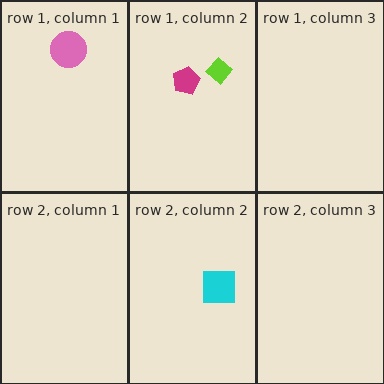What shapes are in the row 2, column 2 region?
The cyan square.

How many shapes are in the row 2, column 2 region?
1.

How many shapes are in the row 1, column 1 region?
1.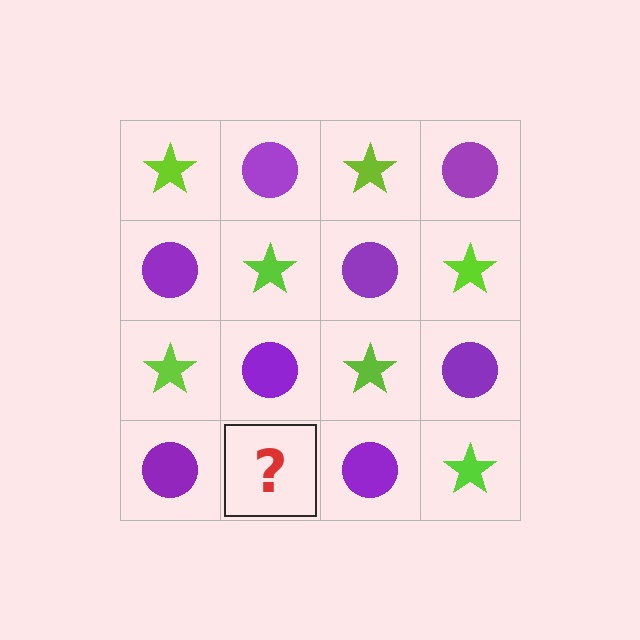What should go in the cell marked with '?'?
The missing cell should contain a lime star.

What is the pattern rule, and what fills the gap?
The rule is that it alternates lime star and purple circle in a checkerboard pattern. The gap should be filled with a lime star.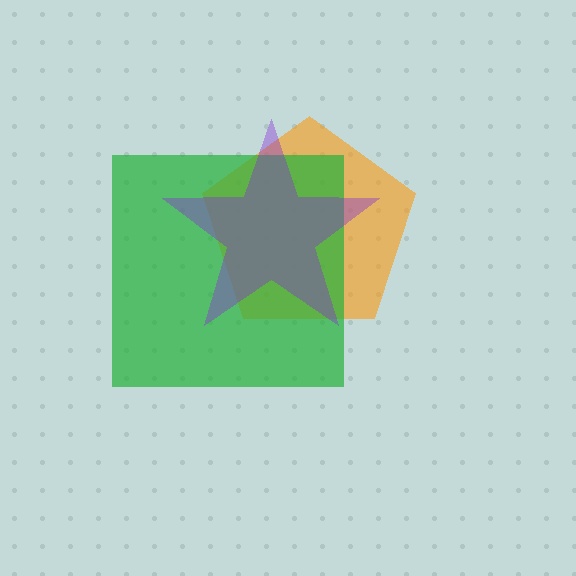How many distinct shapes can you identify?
There are 3 distinct shapes: an orange pentagon, a green square, a purple star.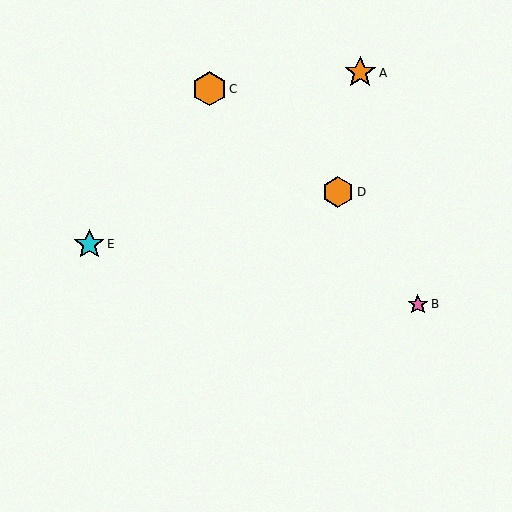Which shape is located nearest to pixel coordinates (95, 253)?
The cyan star (labeled E) at (89, 244) is nearest to that location.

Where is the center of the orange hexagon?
The center of the orange hexagon is at (338, 192).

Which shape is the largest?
The orange hexagon (labeled C) is the largest.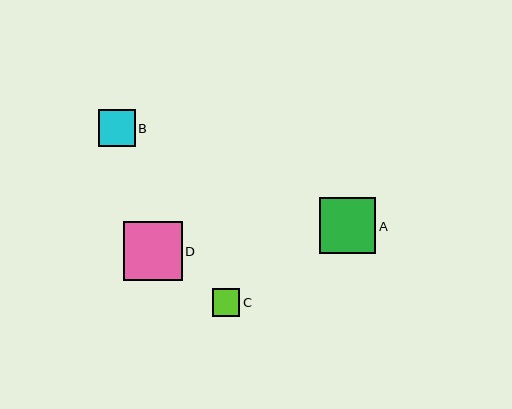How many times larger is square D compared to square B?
Square D is approximately 1.6 times the size of square B.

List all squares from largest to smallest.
From largest to smallest: D, A, B, C.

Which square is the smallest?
Square C is the smallest with a size of approximately 27 pixels.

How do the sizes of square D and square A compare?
Square D and square A are approximately the same size.